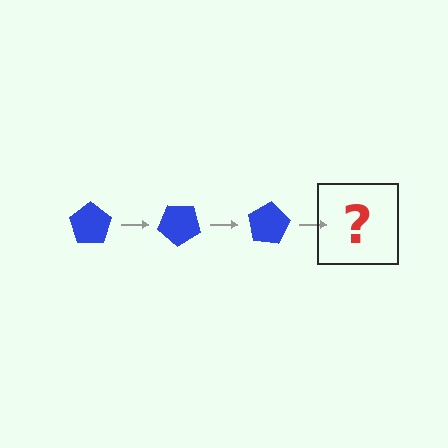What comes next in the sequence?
The next element should be a blue pentagon rotated 120 degrees.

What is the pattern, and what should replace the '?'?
The pattern is that the pentagon rotates 40 degrees each step. The '?' should be a blue pentagon rotated 120 degrees.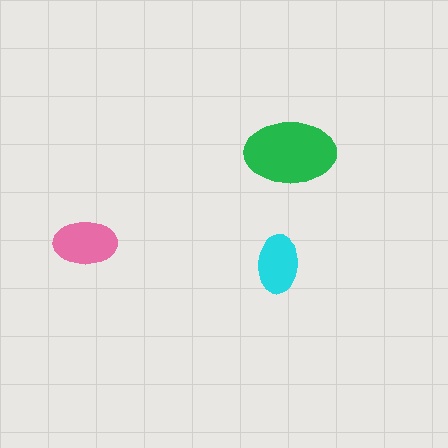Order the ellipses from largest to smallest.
the green one, the pink one, the cyan one.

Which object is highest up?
The green ellipse is topmost.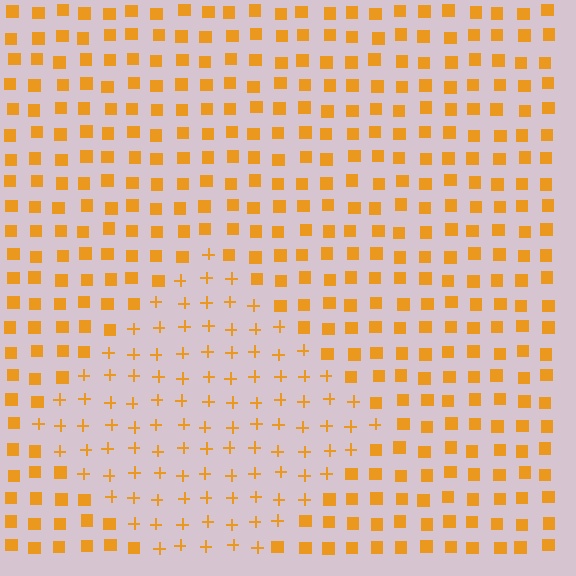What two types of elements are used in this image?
The image uses plus signs inside the diamond region and squares outside it.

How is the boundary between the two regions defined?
The boundary is defined by a change in element shape: plus signs inside vs. squares outside. All elements share the same color and spacing.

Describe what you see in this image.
The image is filled with small orange elements arranged in a uniform grid. A diamond-shaped region contains plus signs, while the surrounding area contains squares. The boundary is defined purely by the change in element shape.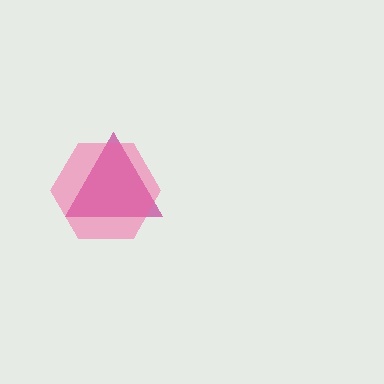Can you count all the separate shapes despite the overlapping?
Yes, there are 2 separate shapes.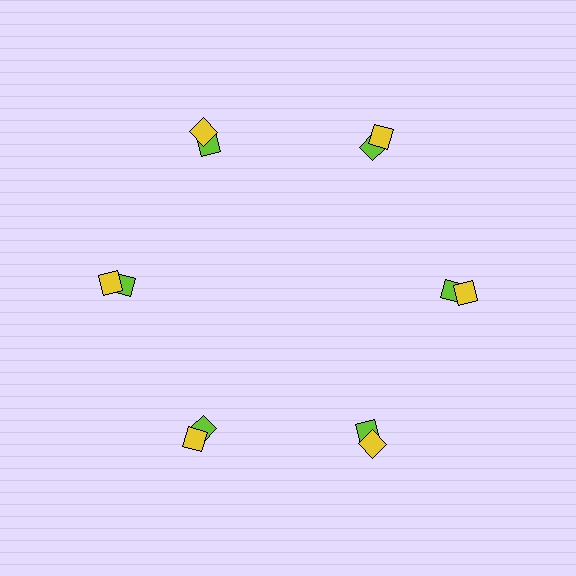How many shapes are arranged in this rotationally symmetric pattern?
There are 12 shapes, arranged in 6 groups of 2.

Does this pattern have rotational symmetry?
Yes, this pattern has 6-fold rotational symmetry. It looks the same after rotating 60 degrees around the center.